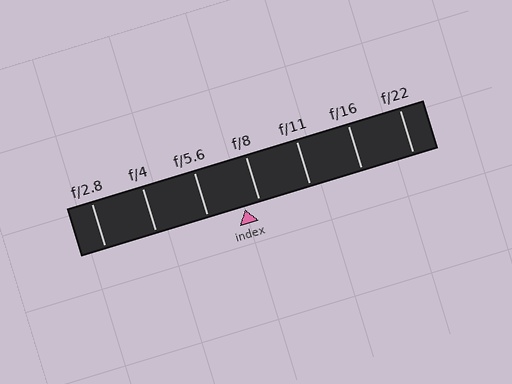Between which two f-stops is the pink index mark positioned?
The index mark is between f/5.6 and f/8.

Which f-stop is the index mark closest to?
The index mark is closest to f/8.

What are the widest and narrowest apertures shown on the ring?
The widest aperture shown is f/2.8 and the narrowest is f/22.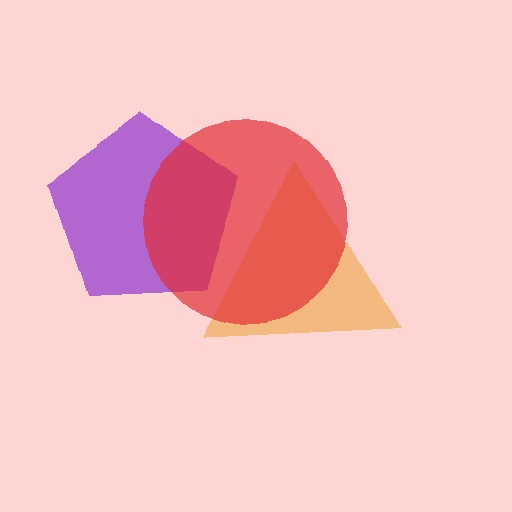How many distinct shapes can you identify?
There are 3 distinct shapes: an orange triangle, a purple pentagon, a red circle.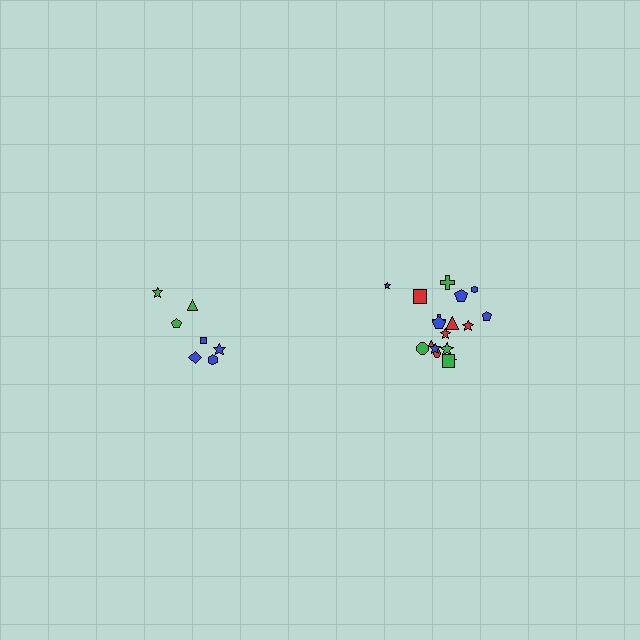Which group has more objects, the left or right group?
The right group.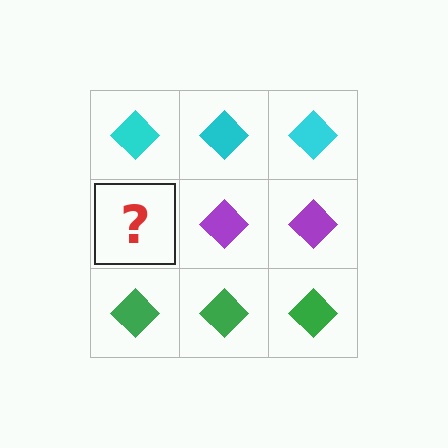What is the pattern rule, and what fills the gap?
The rule is that each row has a consistent color. The gap should be filled with a purple diamond.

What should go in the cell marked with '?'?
The missing cell should contain a purple diamond.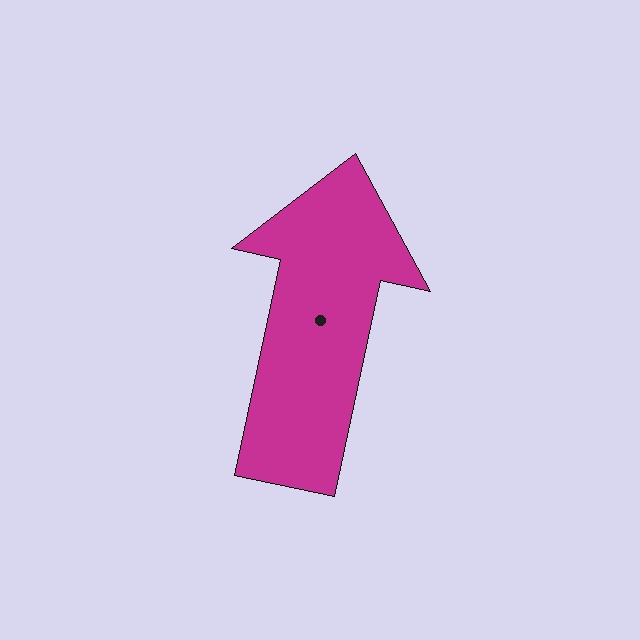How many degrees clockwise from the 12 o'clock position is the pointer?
Approximately 12 degrees.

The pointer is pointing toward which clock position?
Roughly 12 o'clock.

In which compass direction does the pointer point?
North.